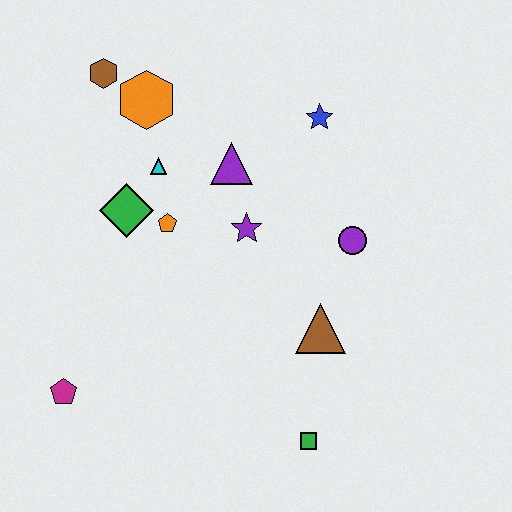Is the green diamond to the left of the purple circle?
Yes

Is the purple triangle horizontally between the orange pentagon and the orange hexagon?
No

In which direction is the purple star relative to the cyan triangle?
The purple star is to the right of the cyan triangle.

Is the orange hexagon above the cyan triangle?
Yes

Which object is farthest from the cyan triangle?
The green square is farthest from the cyan triangle.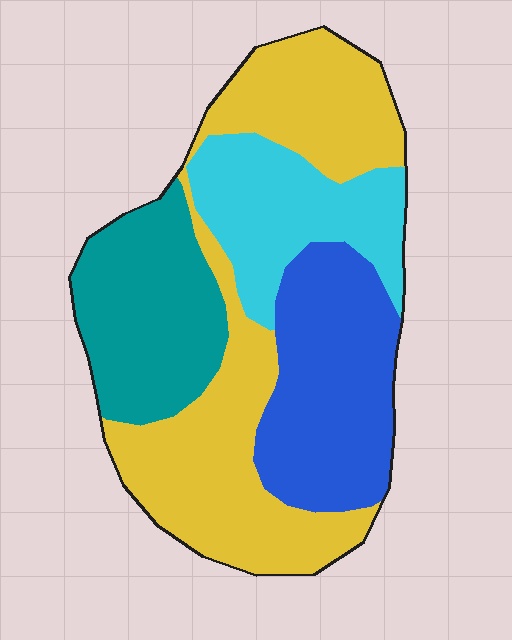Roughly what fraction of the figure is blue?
Blue takes up between a sixth and a third of the figure.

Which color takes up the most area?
Yellow, at roughly 40%.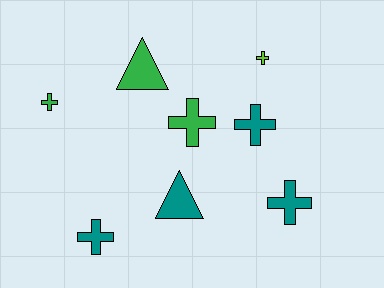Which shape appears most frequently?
Cross, with 6 objects.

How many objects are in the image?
There are 8 objects.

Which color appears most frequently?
Teal, with 4 objects.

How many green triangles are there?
There is 1 green triangle.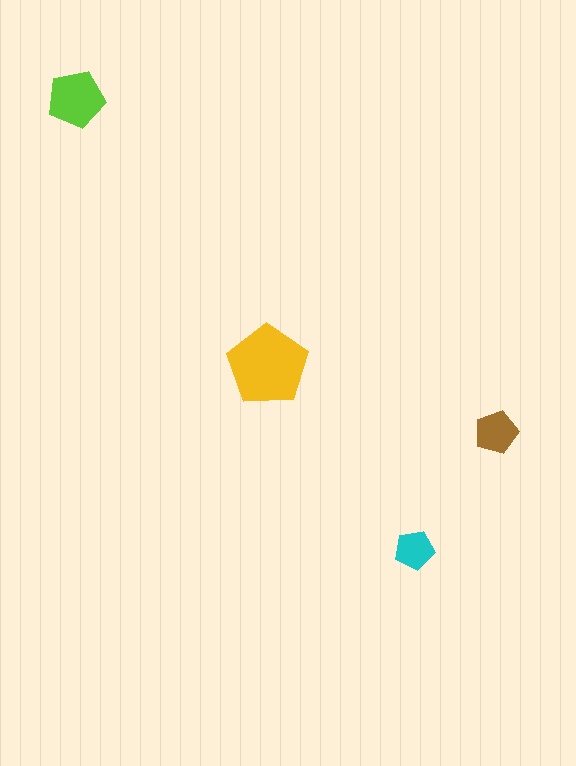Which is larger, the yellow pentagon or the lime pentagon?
The yellow one.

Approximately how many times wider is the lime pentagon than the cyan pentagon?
About 1.5 times wider.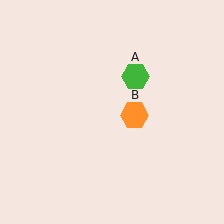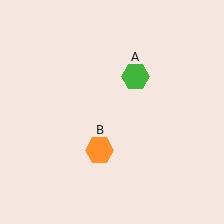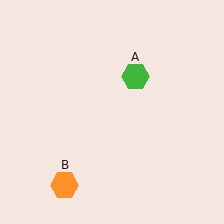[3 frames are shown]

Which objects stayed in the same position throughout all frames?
Green hexagon (object A) remained stationary.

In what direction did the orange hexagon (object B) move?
The orange hexagon (object B) moved down and to the left.